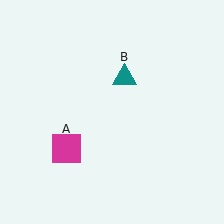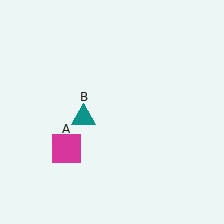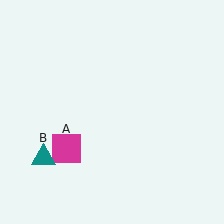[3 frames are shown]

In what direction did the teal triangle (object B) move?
The teal triangle (object B) moved down and to the left.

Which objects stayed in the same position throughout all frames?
Magenta square (object A) remained stationary.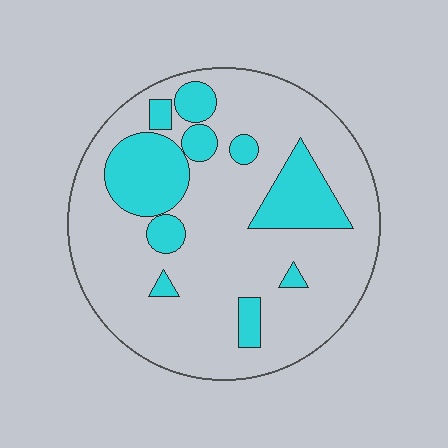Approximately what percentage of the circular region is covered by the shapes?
Approximately 25%.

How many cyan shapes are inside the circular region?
10.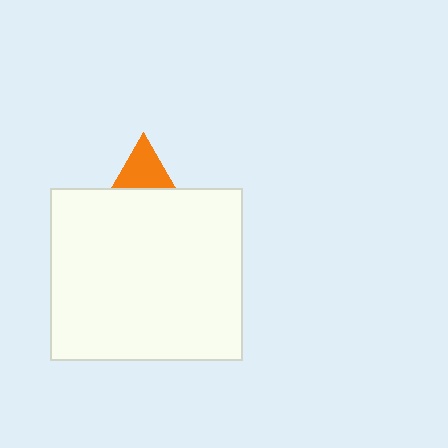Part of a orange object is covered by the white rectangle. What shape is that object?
It is a triangle.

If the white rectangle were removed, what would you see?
You would see the complete orange triangle.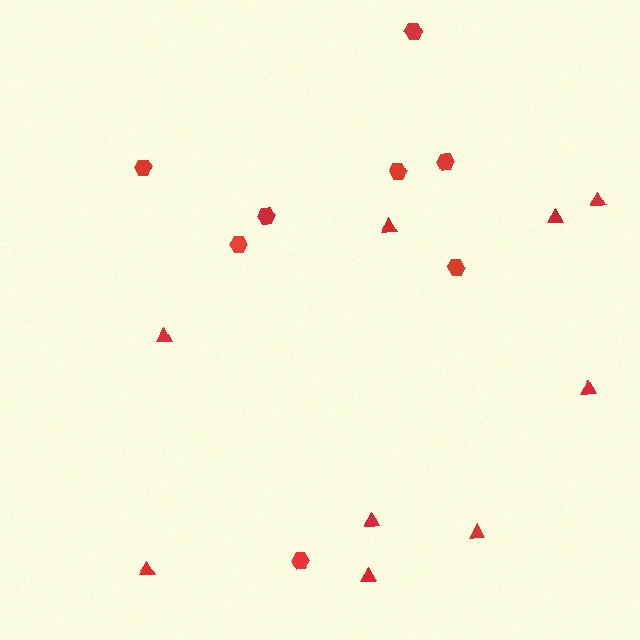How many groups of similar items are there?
There are 2 groups: one group of hexagons (8) and one group of triangles (9).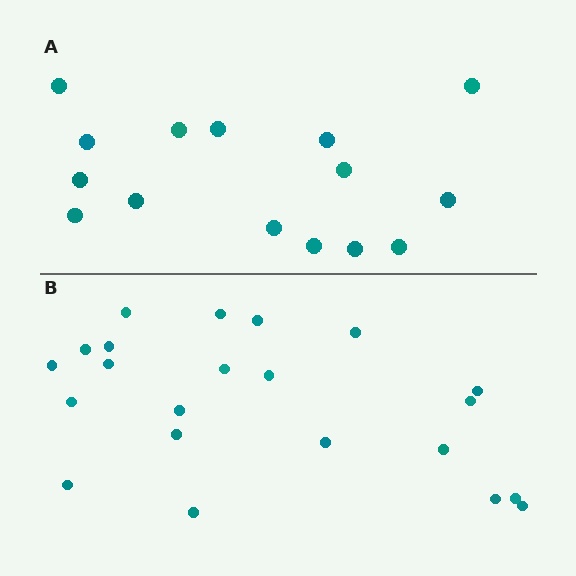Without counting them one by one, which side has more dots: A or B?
Region B (the bottom region) has more dots.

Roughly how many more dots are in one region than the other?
Region B has roughly 8 or so more dots than region A.